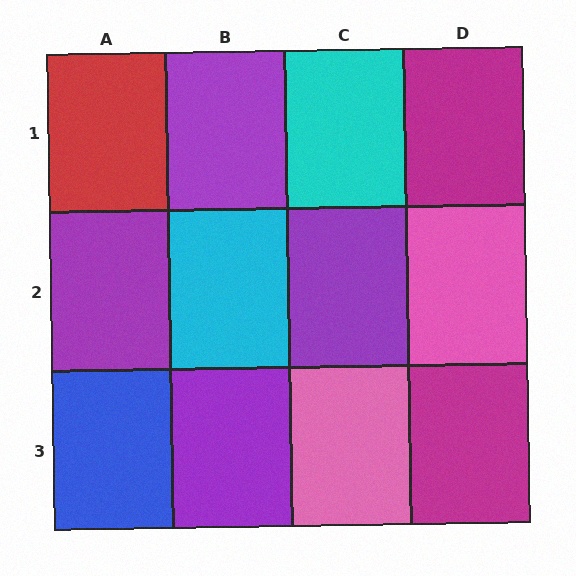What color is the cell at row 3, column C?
Pink.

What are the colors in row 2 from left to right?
Purple, cyan, purple, pink.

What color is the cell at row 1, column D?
Magenta.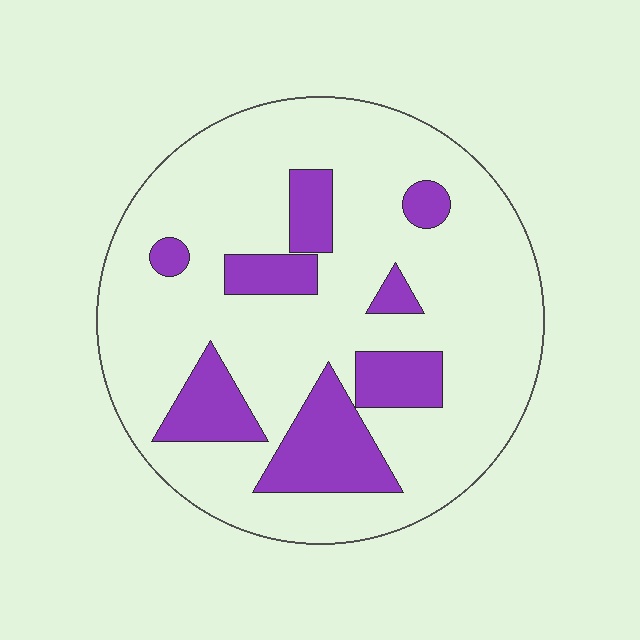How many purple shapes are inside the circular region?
8.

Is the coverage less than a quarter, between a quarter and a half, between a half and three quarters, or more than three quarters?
Less than a quarter.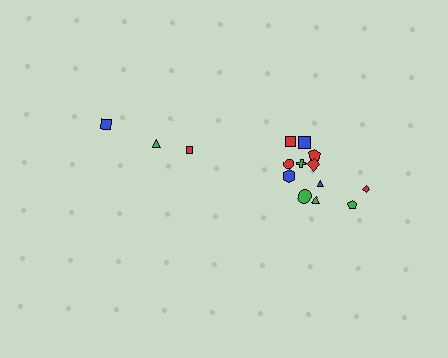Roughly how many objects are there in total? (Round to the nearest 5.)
Roughly 15 objects in total.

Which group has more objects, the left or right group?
The right group.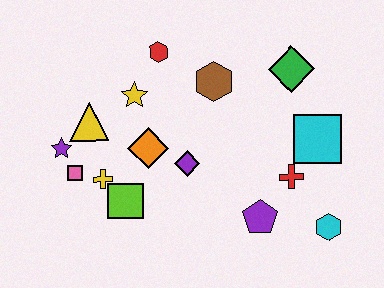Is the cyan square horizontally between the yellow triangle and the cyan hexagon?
Yes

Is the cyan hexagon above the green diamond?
No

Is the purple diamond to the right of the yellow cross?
Yes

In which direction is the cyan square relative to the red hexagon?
The cyan square is to the right of the red hexagon.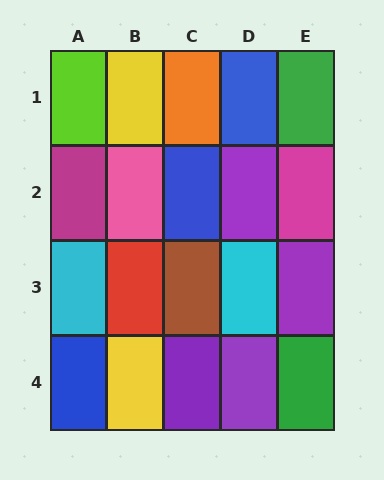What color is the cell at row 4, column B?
Yellow.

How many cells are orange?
1 cell is orange.